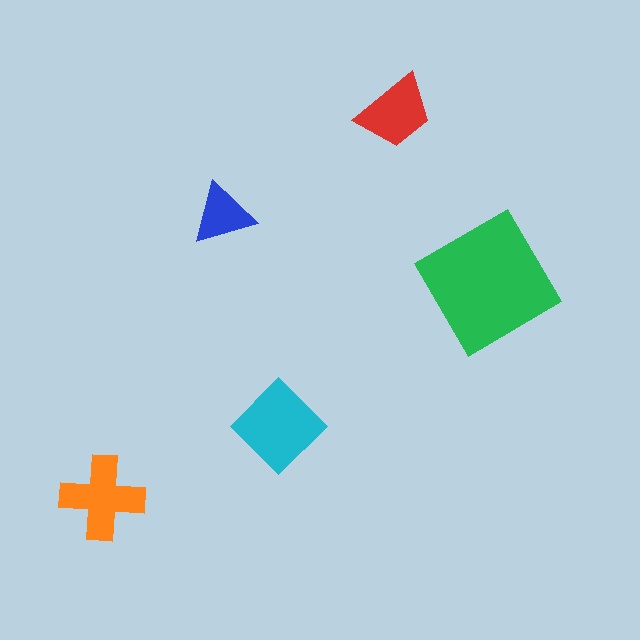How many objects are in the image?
There are 5 objects in the image.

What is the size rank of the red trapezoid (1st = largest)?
4th.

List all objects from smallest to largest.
The blue triangle, the red trapezoid, the orange cross, the cyan diamond, the green diamond.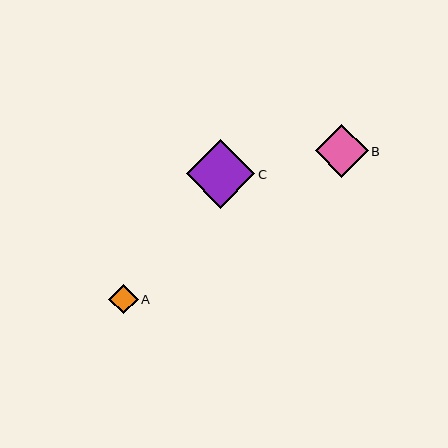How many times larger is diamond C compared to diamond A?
Diamond C is approximately 2.3 times the size of diamond A.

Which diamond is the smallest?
Diamond A is the smallest with a size of approximately 30 pixels.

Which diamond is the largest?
Diamond C is the largest with a size of approximately 69 pixels.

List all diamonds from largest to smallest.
From largest to smallest: C, B, A.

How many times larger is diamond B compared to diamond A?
Diamond B is approximately 1.8 times the size of diamond A.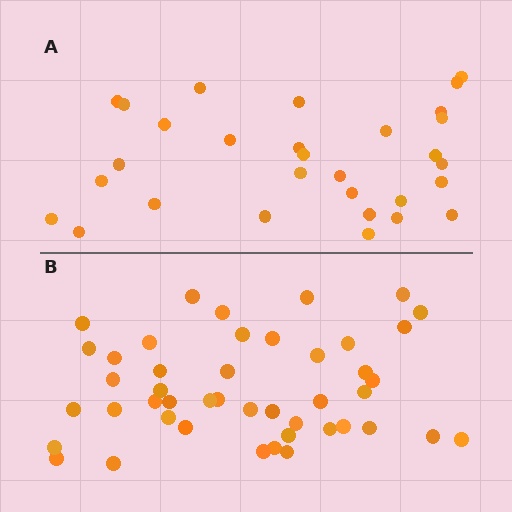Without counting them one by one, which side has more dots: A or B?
Region B (the bottom region) has more dots.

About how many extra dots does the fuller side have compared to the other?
Region B has approximately 15 more dots than region A.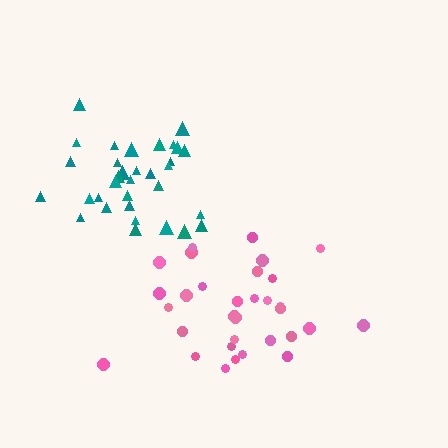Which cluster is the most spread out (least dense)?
Pink.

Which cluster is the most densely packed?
Teal.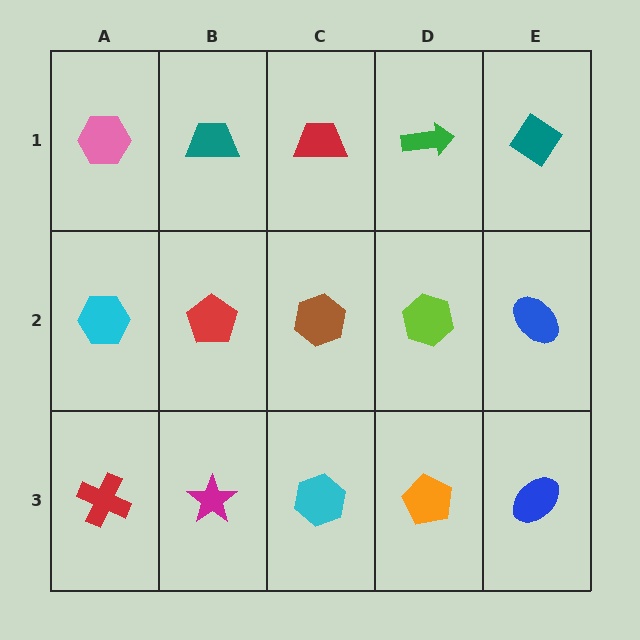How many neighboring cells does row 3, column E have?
2.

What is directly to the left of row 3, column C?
A magenta star.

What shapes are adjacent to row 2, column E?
A teal diamond (row 1, column E), a blue ellipse (row 3, column E), a lime hexagon (row 2, column D).